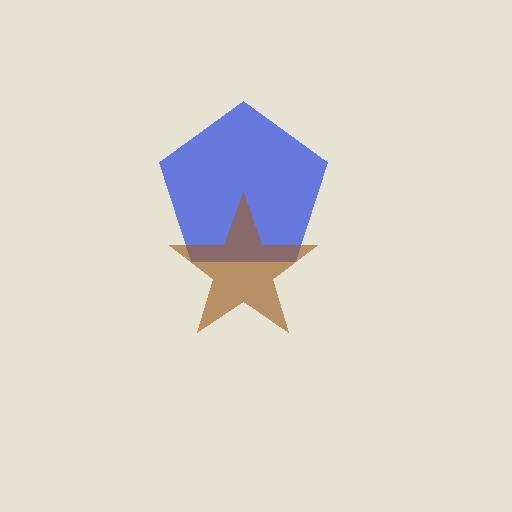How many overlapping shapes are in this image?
There are 2 overlapping shapes in the image.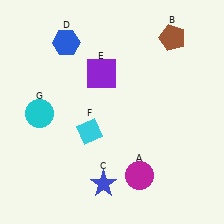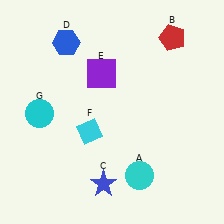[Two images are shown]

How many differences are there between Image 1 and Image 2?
There are 2 differences between the two images.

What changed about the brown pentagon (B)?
In Image 1, B is brown. In Image 2, it changed to red.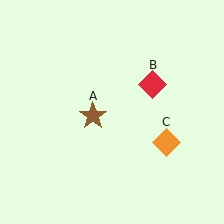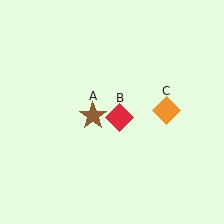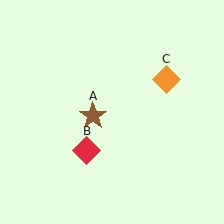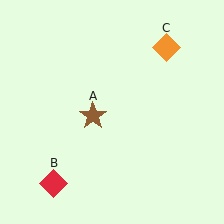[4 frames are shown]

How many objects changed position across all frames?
2 objects changed position: red diamond (object B), orange diamond (object C).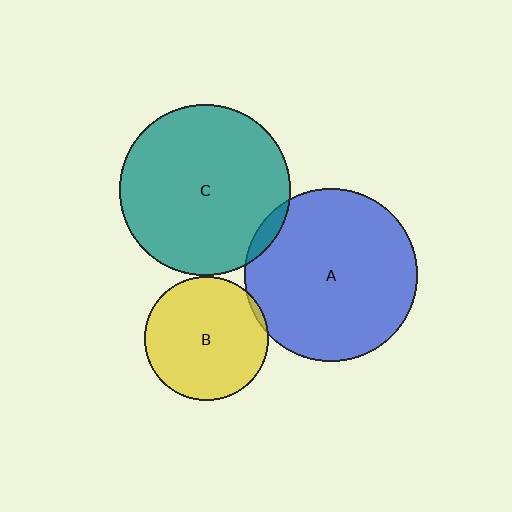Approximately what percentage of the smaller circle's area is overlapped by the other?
Approximately 5%.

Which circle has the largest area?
Circle A (blue).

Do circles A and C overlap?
Yes.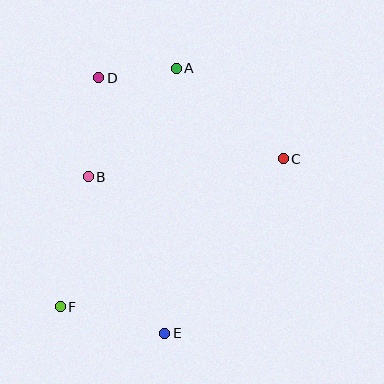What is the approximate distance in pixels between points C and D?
The distance between C and D is approximately 202 pixels.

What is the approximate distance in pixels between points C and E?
The distance between C and E is approximately 211 pixels.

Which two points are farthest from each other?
Points C and F are farthest from each other.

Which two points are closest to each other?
Points A and D are closest to each other.